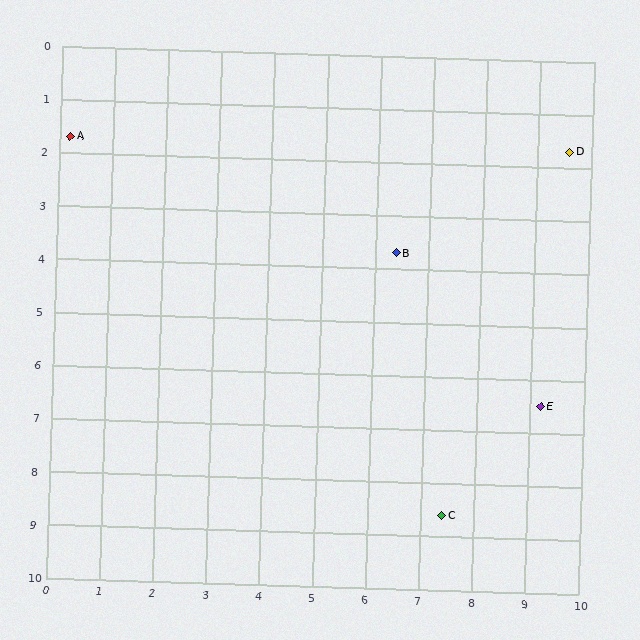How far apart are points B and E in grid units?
Points B and E are about 4.0 grid units apart.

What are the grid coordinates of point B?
Point B is at approximately (6.4, 3.7).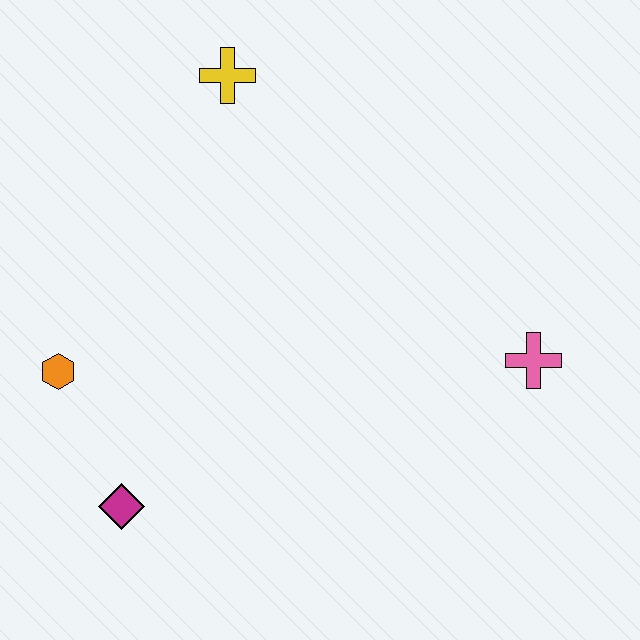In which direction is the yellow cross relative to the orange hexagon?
The yellow cross is above the orange hexagon.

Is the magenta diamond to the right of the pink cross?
No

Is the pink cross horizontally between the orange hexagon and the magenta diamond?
No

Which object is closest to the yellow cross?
The orange hexagon is closest to the yellow cross.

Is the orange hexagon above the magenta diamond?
Yes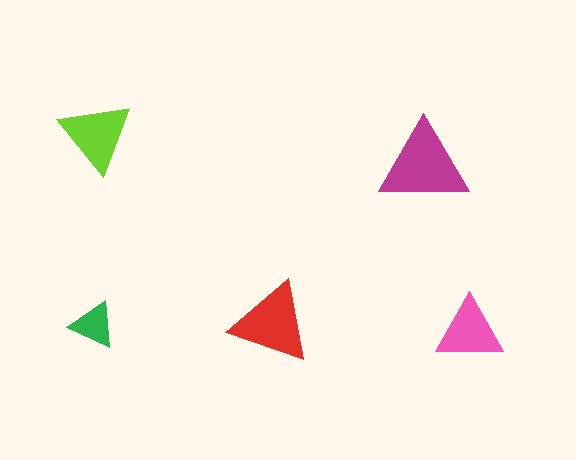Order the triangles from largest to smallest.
the magenta one, the red one, the lime one, the pink one, the green one.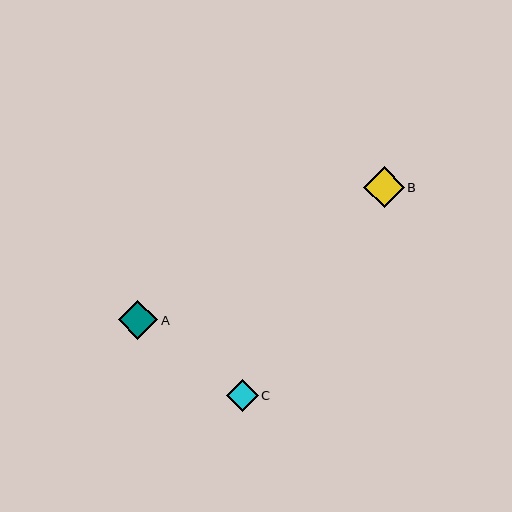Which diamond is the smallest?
Diamond C is the smallest with a size of approximately 32 pixels.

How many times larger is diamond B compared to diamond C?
Diamond B is approximately 1.3 times the size of diamond C.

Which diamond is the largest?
Diamond B is the largest with a size of approximately 41 pixels.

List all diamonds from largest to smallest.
From largest to smallest: B, A, C.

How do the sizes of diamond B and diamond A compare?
Diamond B and diamond A are approximately the same size.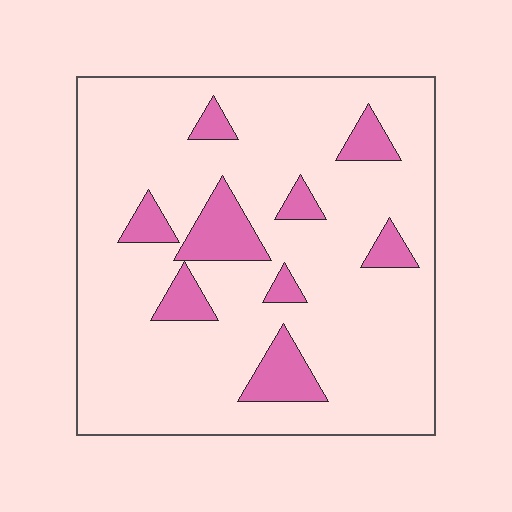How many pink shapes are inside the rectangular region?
9.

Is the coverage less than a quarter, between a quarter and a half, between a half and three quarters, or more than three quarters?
Less than a quarter.